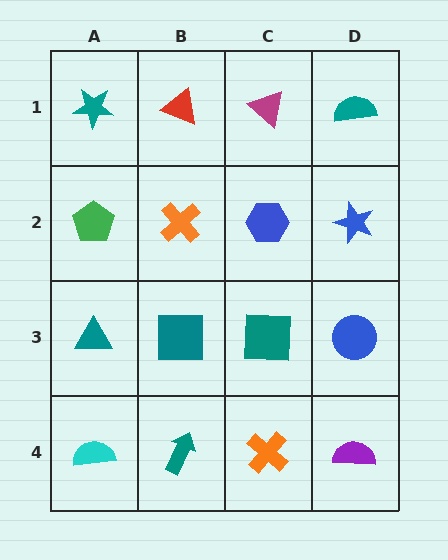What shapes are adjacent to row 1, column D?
A blue star (row 2, column D), a magenta triangle (row 1, column C).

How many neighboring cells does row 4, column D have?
2.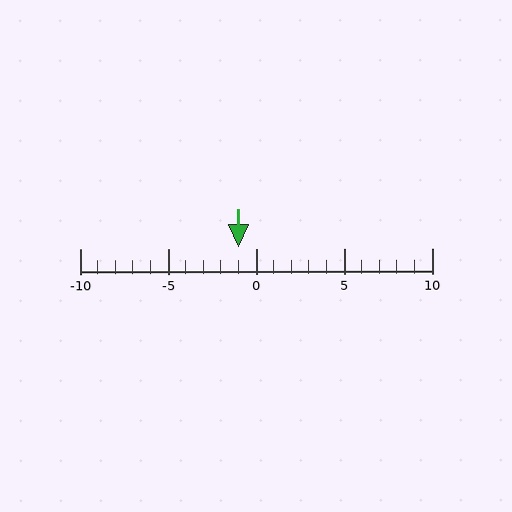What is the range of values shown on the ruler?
The ruler shows values from -10 to 10.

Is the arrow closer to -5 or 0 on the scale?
The arrow is closer to 0.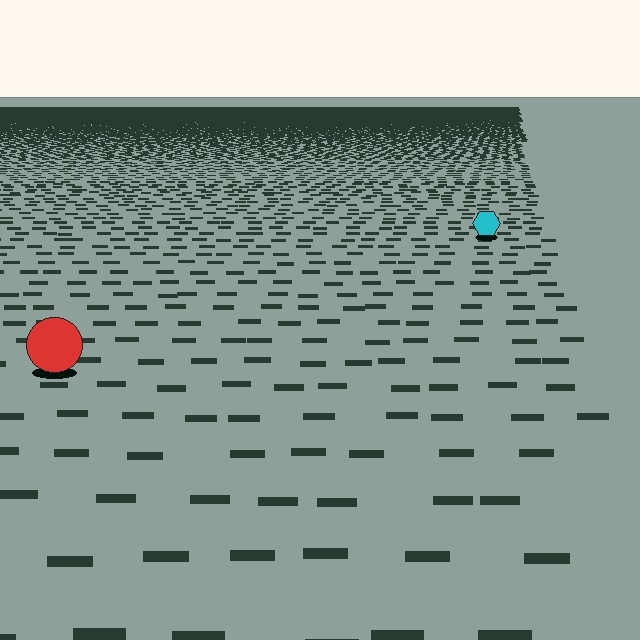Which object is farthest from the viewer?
The cyan hexagon is farthest from the viewer. It appears smaller and the ground texture around it is denser.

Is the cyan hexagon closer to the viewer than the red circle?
No. The red circle is closer — you can tell from the texture gradient: the ground texture is coarser near it.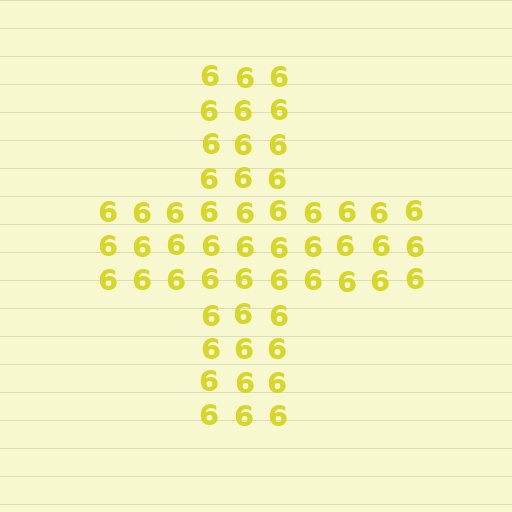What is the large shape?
The large shape is a cross.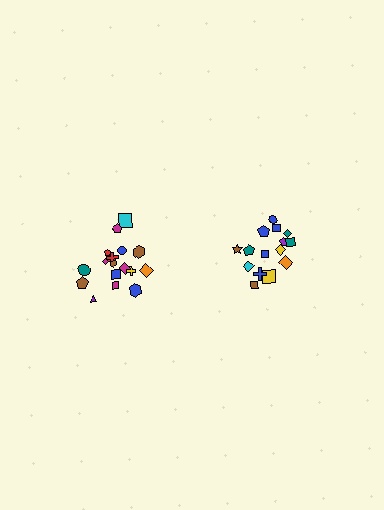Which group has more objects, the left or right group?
The left group.